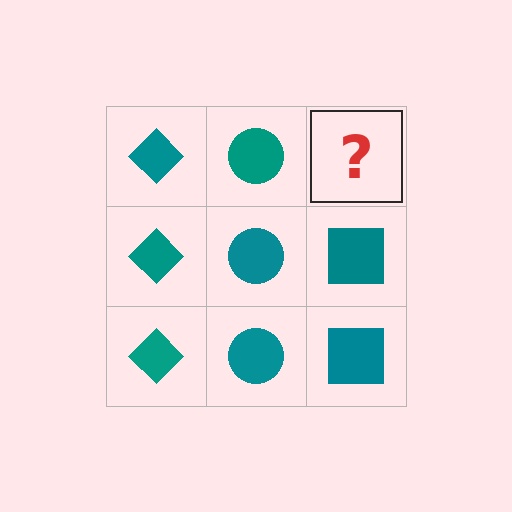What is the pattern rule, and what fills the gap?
The rule is that each column has a consistent shape. The gap should be filled with a teal square.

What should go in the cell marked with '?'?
The missing cell should contain a teal square.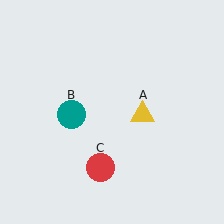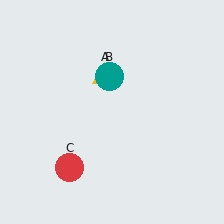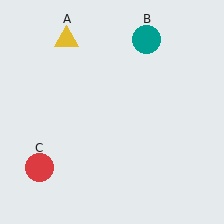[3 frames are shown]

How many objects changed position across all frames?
3 objects changed position: yellow triangle (object A), teal circle (object B), red circle (object C).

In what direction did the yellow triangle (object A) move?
The yellow triangle (object A) moved up and to the left.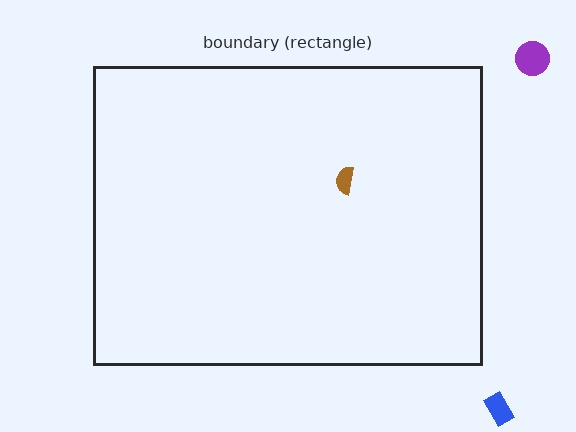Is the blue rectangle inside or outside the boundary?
Outside.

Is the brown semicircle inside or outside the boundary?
Inside.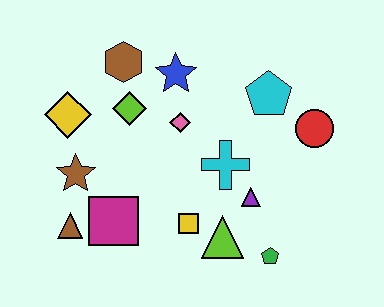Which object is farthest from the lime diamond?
The green pentagon is farthest from the lime diamond.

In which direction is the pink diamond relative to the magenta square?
The pink diamond is above the magenta square.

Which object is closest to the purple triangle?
The cyan cross is closest to the purple triangle.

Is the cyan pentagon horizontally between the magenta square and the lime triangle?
No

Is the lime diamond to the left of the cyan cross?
Yes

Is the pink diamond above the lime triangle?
Yes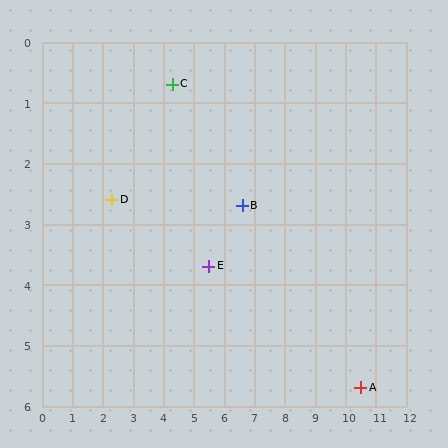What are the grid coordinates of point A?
Point A is at approximately (10.5, 5.7).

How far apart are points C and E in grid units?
Points C and E are about 3.2 grid units apart.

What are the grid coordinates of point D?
Point D is at approximately (2.3, 2.6).